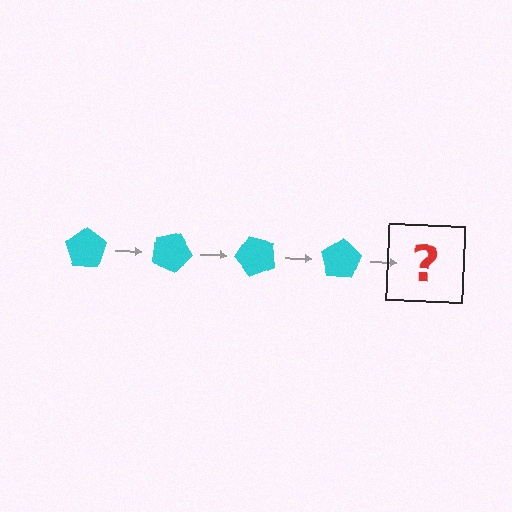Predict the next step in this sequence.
The next step is a cyan pentagon rotated 100 degrees.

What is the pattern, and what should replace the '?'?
The pattern is that the pentagon rotates 25 degrees each step. The '?' should be a cyan pentagon rotated 100 degrees.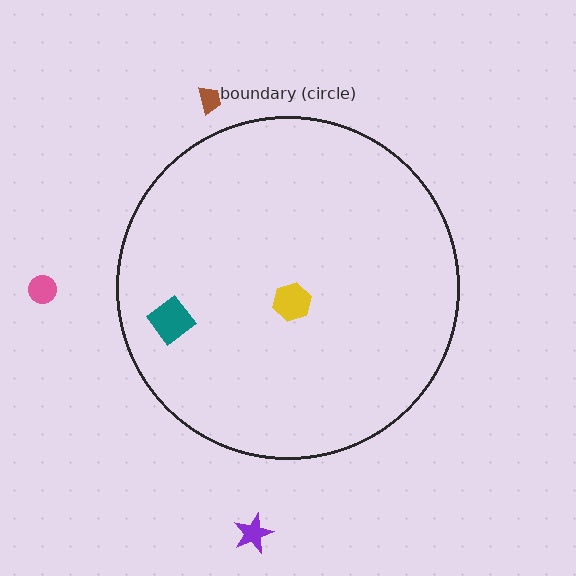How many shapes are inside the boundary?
2 inside, 3 outside.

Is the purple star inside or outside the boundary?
Outside.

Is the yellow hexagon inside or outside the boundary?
Inside.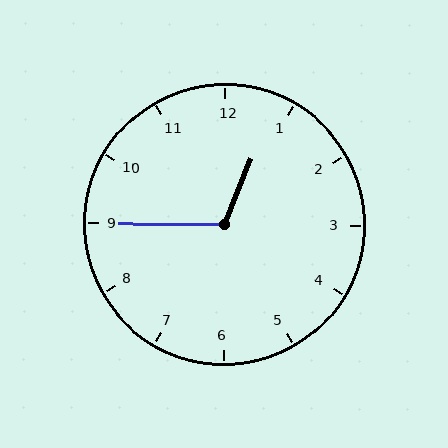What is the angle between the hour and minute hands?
Approximately 112 degrees.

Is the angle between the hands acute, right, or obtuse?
It is obtuse.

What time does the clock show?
12:45.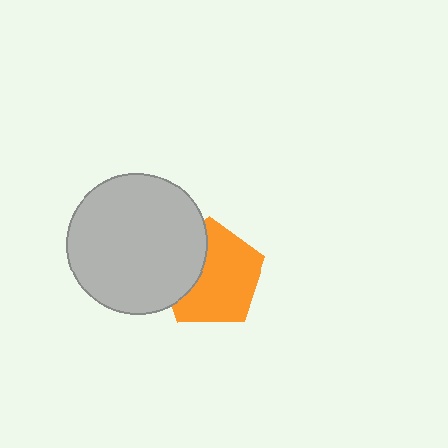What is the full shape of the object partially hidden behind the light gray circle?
The partially hidden object is an orange pentagon.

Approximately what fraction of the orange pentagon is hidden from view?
Roughly 32% of the orange pentagon is hidden behind the light gray circle.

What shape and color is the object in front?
The object in front is a light gray circle.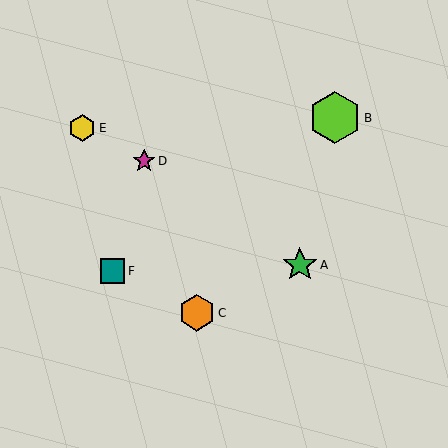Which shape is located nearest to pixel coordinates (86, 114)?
The yellow hexagon (labeled E) at (82, 128) is nearest to that location.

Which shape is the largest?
The lime hexagon (labeled B) is the largest.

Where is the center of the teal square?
The center of the teal square is at (112, 271).